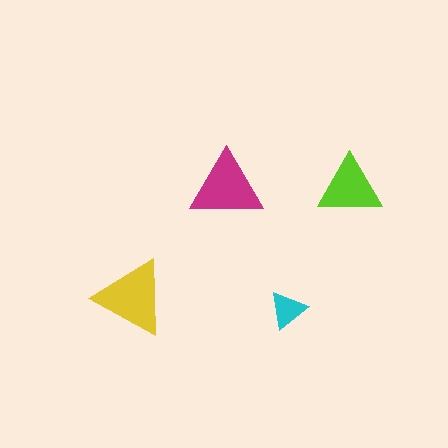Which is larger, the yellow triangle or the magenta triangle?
The yellow one.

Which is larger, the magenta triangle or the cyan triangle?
The magenta one.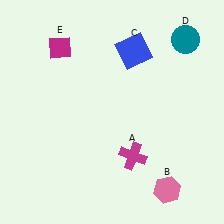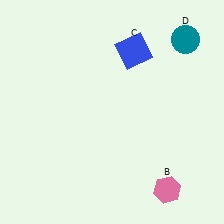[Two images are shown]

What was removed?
The magenta diamond (E), the magenta cross (A) were removed in Image 2.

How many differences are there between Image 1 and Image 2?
There are 2 differences between the two images.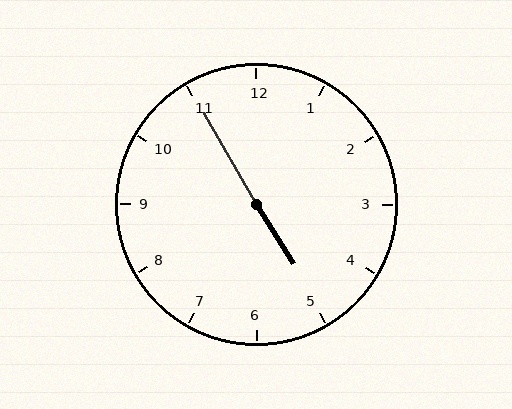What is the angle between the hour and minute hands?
Approximately 178 degrees.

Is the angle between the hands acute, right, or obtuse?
It is obtuse.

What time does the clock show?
4:55.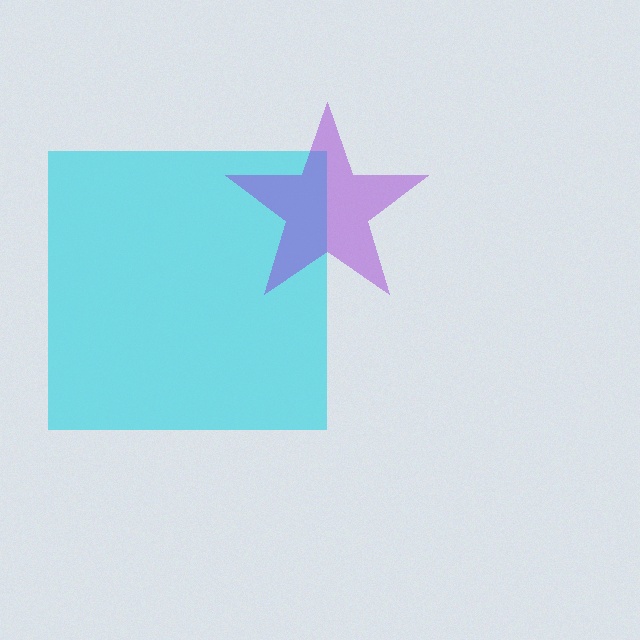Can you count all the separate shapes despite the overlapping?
Yes, there are 2 separate shapes.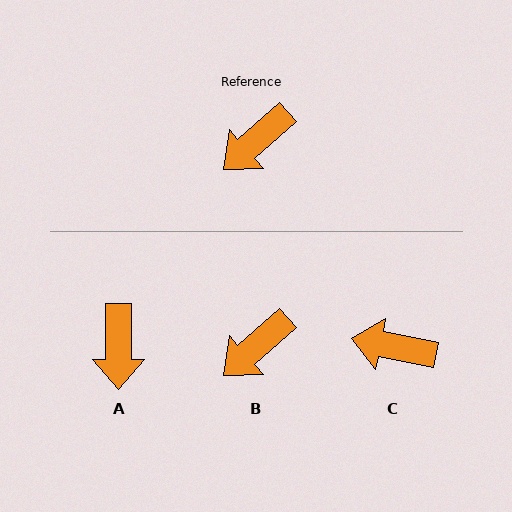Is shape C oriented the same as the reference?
No, it is off by about 52 degrees.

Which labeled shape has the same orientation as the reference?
B.